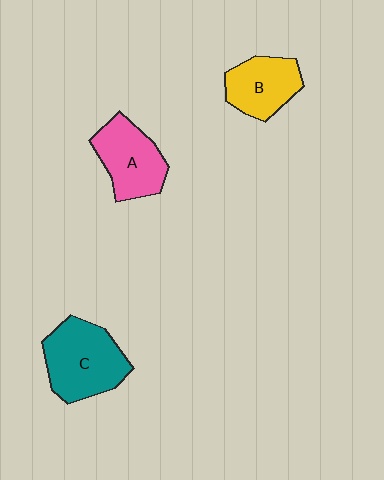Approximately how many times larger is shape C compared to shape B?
Approximately 1.4 times.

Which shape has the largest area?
Shape C (teal).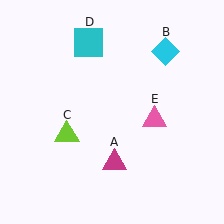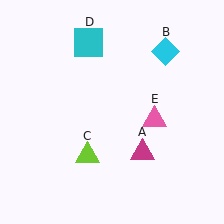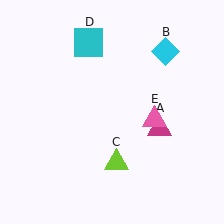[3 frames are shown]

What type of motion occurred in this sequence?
The magenta triangle (object A), lime triangle (object C) rotated counterclockwise around the center of the scene.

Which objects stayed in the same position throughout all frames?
Cyan diamond (object B) and cyan square (object D) and pink triangle (object E) remained stationary.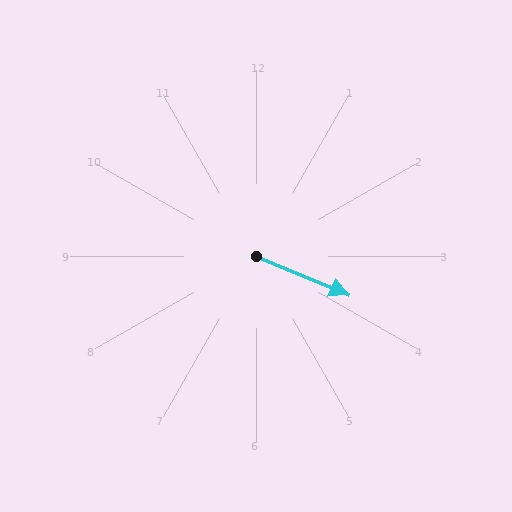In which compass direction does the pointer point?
Southeast.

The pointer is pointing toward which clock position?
Roughly 4 o'clock.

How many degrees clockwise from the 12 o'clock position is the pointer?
Approximately 113 degrees.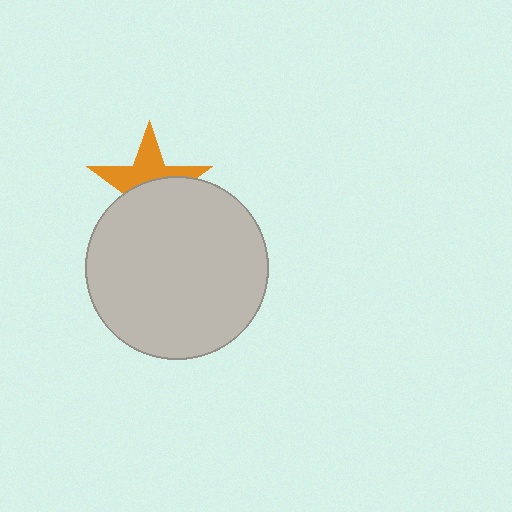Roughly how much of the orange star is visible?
About half of it is visible (roughly 47%).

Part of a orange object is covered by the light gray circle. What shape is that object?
It is a star.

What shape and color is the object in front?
The object in front is a light gray circle.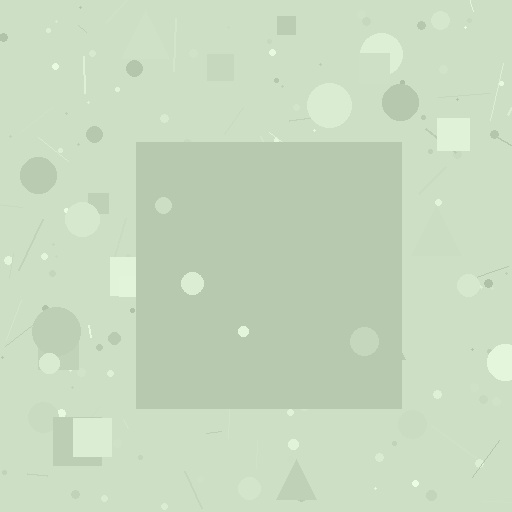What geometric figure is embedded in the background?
A square is embedded in the background.